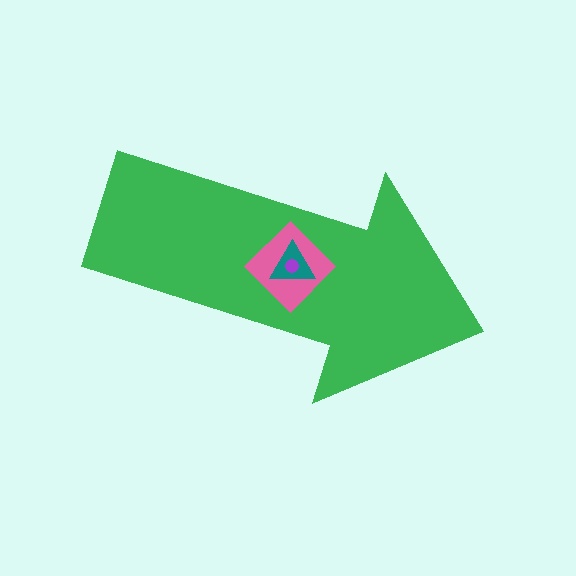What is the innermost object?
The purple circle.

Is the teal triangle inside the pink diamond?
Yes.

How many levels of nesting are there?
4.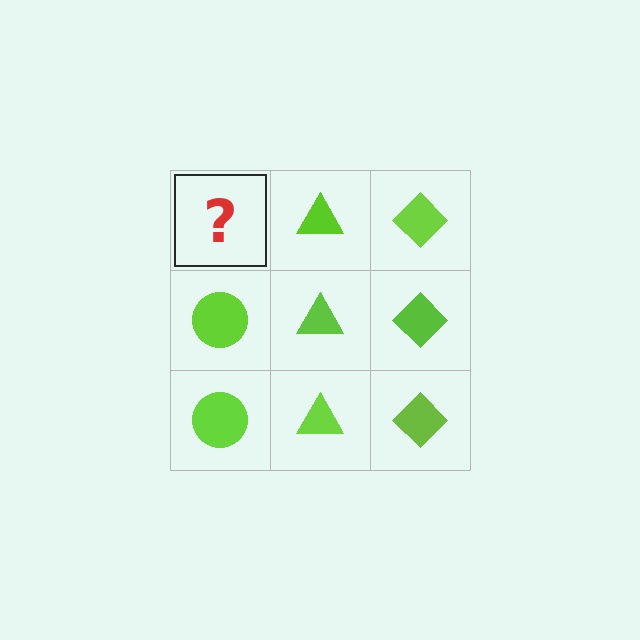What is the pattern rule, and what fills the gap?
The rule is that each column has a consistent shape. The gap should be filled with a lime circle.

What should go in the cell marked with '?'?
The missing cell should contain a lime circle.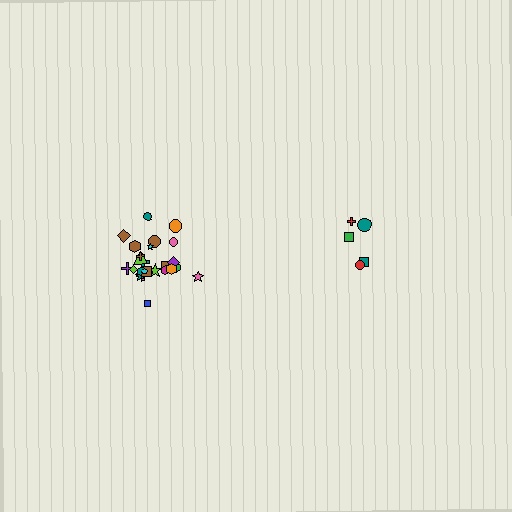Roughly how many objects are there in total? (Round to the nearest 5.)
Roughly 30 objects in total.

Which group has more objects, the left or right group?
The left group.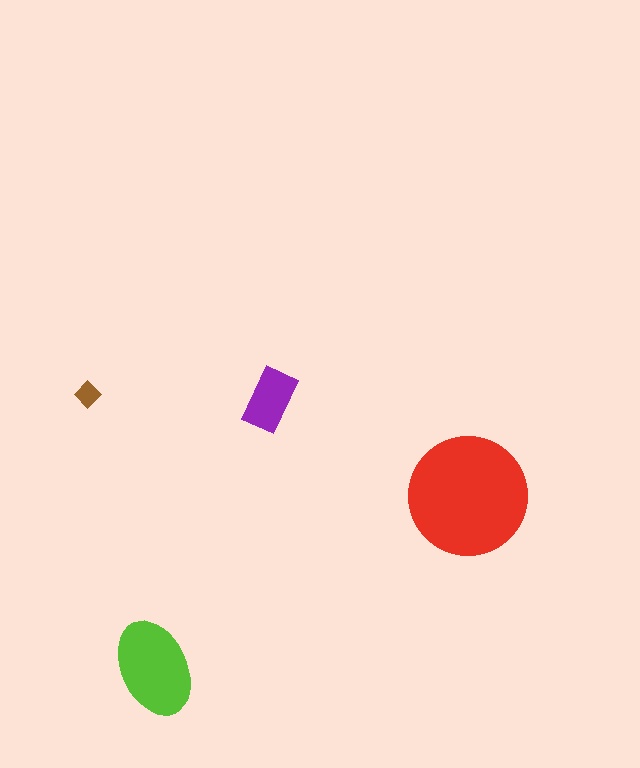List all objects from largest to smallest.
The red circle, the lime ellipse, the purple rectangle, the brown diamond.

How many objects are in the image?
There are 4 objects in the image.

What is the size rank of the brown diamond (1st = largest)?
4th.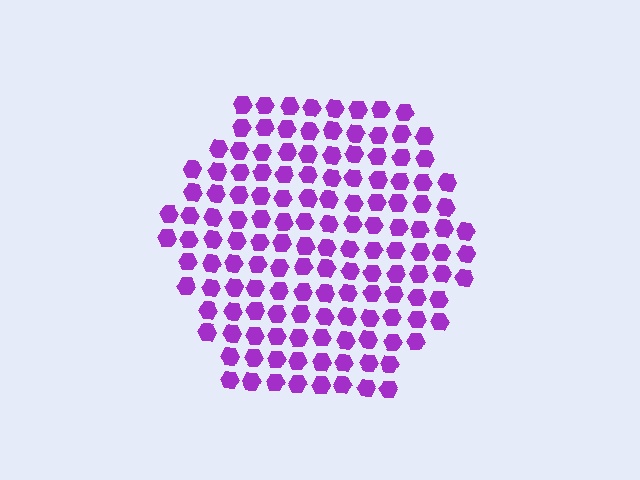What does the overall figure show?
The overall figure shows a hexagon.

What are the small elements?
The small elements are hexagons.